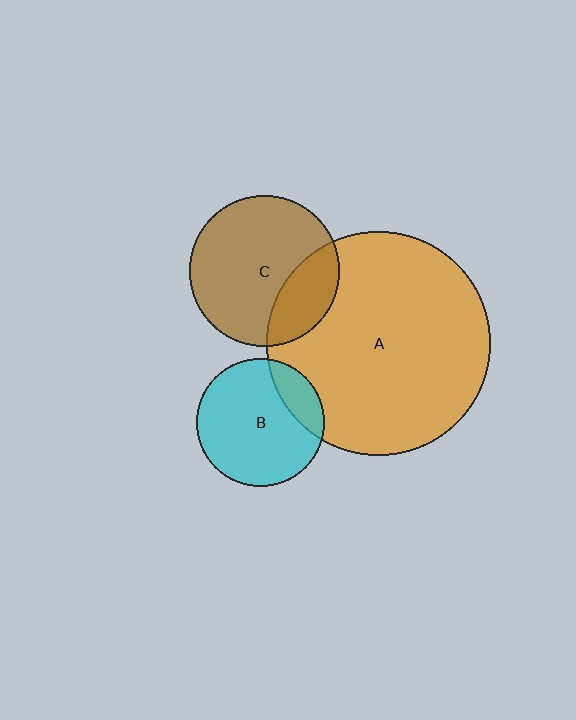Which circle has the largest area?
Circle A (orange).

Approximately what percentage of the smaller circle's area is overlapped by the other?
Approximately 20%.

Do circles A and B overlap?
Yes.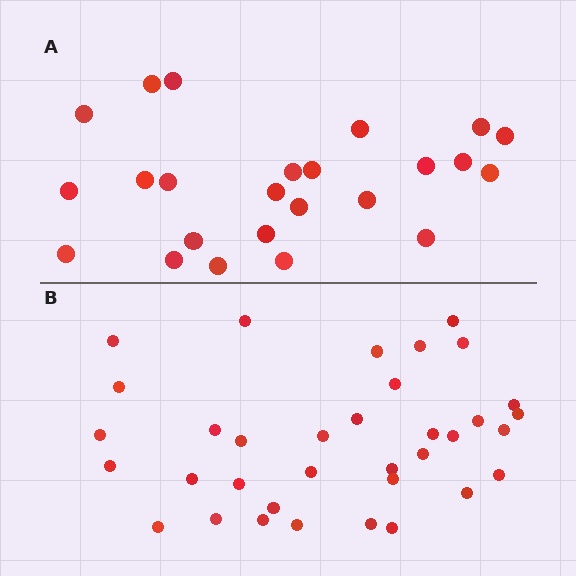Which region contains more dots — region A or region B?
Region B (the bottom region) has more dots.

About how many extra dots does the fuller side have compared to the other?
Region B has roughly 12 or so more dots than region A.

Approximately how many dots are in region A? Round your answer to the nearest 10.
About 20 dots. (The exact count is 24, which rounds to 20.)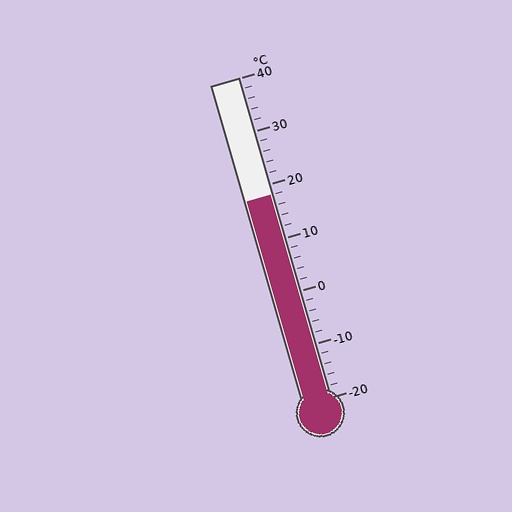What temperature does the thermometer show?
The thermometer shows approximately 18°C.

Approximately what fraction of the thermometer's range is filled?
The thermometer is filled to approximately 65% of its range.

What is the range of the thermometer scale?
The thermometer scale ranges from -20°C to 40°C.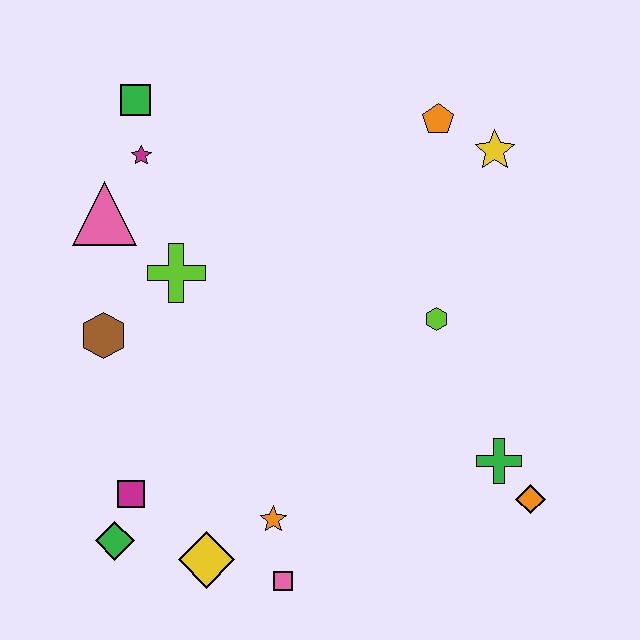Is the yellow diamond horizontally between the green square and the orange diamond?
Yes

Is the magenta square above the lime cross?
No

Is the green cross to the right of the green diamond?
Yes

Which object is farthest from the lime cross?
The orange diamond is farthest from the lime cross.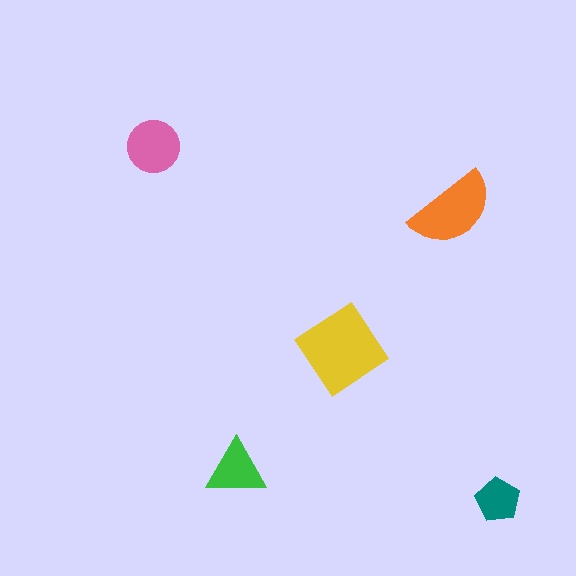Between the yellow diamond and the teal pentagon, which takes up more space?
The yellow diamond.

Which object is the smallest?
The teal pentagon.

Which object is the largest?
The yellow diamond.